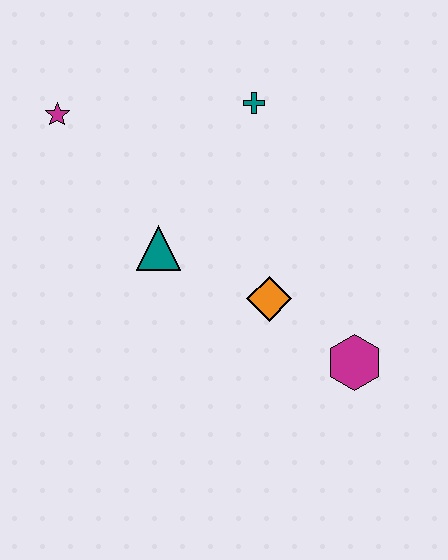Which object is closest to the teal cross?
The teal triangle is closest to the teal cross.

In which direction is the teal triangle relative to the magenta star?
The teal triangle is below the magenta star.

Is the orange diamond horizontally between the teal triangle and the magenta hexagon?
Yes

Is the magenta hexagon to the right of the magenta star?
Yes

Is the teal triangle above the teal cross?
No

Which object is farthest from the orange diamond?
The magenta star is farthest from the orange diamond.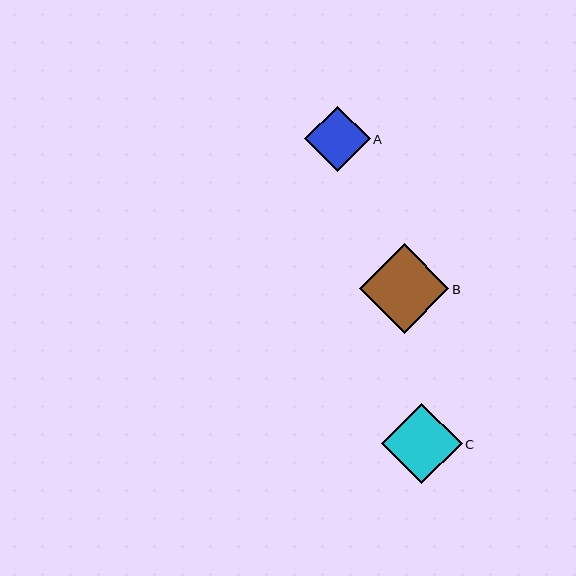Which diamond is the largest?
Diamond B is the largest with a size of approximately 90 pixels.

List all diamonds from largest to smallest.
From largest to smallest: B, C, A.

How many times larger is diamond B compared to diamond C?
Diamond B is approximately 1.1 times the size of diamond C.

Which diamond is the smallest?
Diamond A is the smallest with a size of approximately 66 pixels.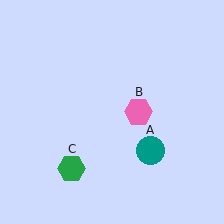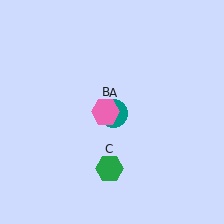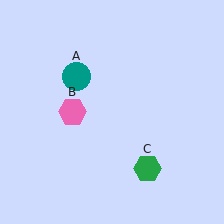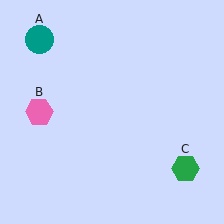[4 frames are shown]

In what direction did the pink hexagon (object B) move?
The pink hexagon (object B) moved left.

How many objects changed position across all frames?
3 objects changed position: teal circle (object A), pink hexagon (object B), green hexagon (object C).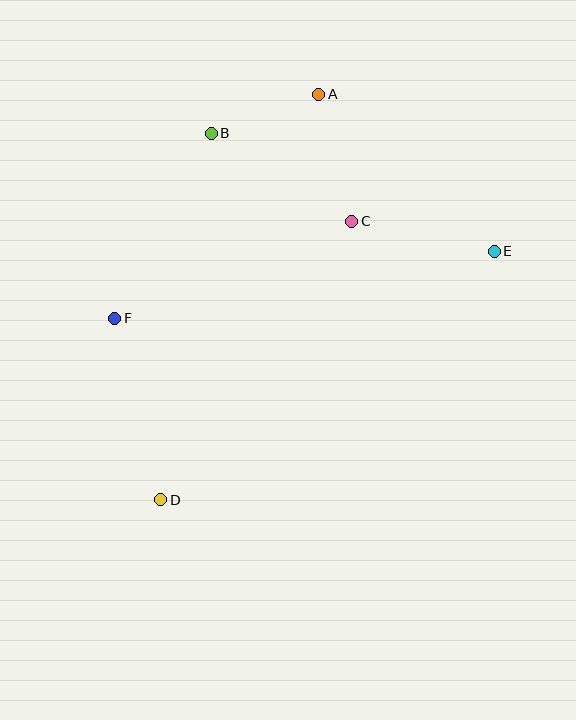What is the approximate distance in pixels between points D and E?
The distance between D and E is approximately 416 pixels.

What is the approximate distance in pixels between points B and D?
The distance between B and D is approximately 370 pixels.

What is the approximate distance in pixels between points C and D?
The distance between C and D is approximately 338 pixels.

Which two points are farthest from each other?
Points A and D are farthest from each other.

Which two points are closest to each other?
Points A and B are closest to each other.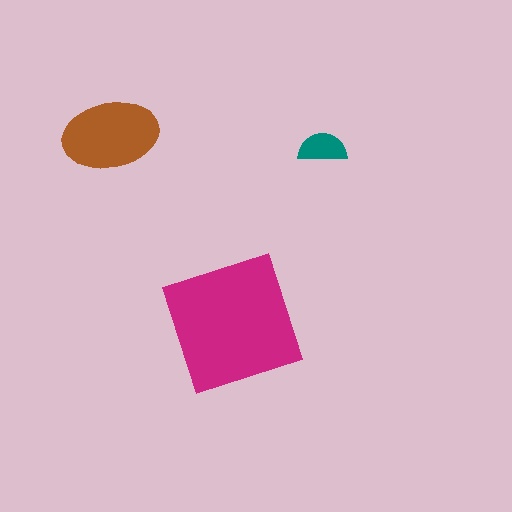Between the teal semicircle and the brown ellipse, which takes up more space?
The brown ellipse.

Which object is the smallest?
The teal semicircle.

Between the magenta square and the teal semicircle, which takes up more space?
The magenta square.